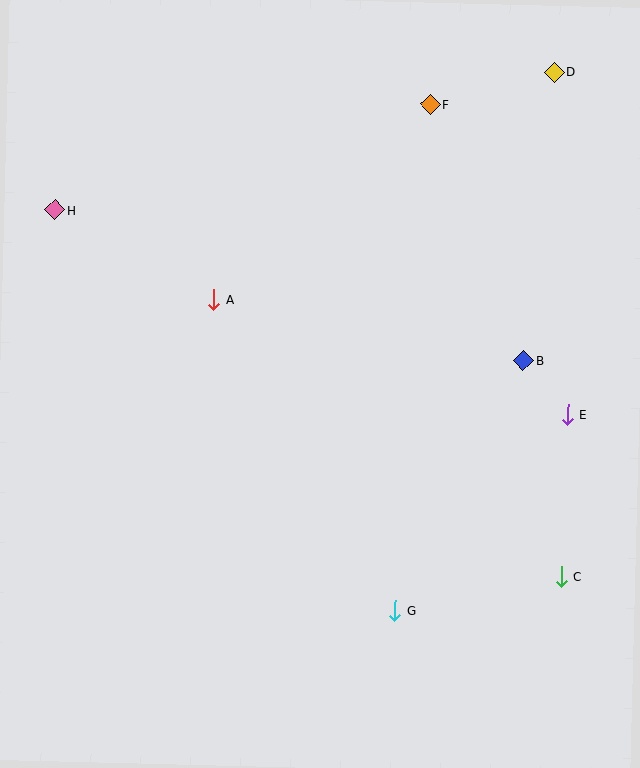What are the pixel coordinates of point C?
Point C is at (561, 577).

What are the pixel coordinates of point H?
Point H is at (55, 210).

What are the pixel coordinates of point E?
Point E is at (567, 415).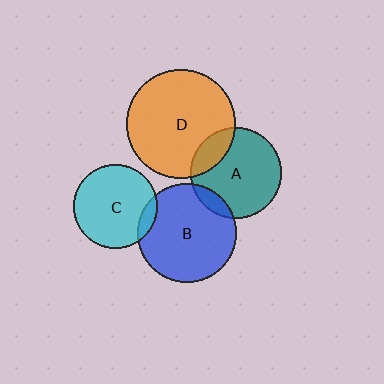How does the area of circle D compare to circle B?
Approximately 1.2 times.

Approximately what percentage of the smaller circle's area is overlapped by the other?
Approximately 20%.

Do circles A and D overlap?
Yes.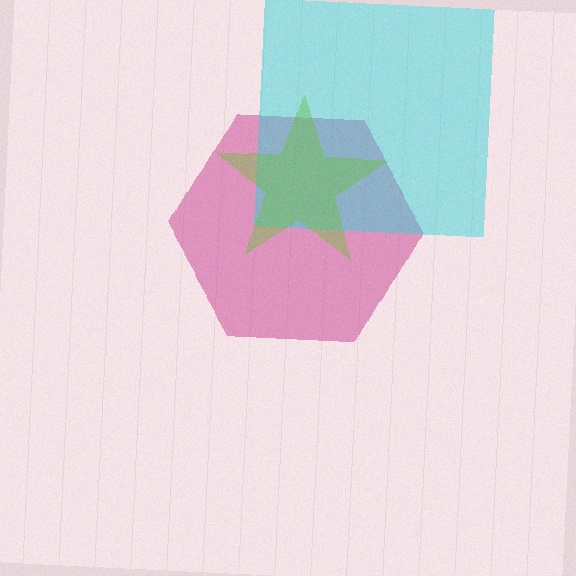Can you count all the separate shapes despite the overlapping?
Yes, there are 3 separate shapes.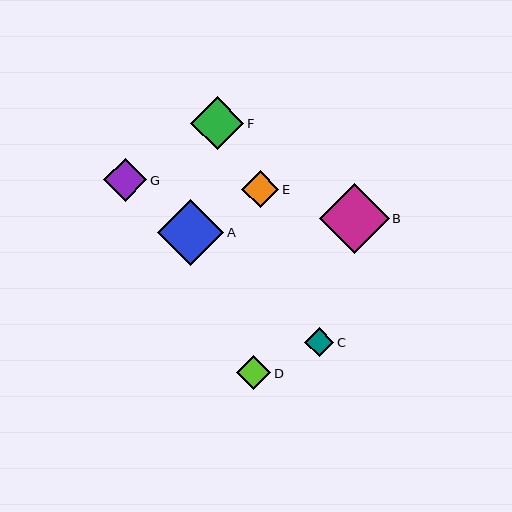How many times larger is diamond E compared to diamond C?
Diamond E is approximately 1.3 times the size of diamond C.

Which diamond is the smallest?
Diamond C is the smallest with a size of approximately 29 pixels.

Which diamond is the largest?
Diamond B is the largest with a size of approximately 70 pixels.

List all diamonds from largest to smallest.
From largest to smallest: B, A, F, G, E, D, C.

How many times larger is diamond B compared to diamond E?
Diamond B is approximately 1.9 times the size of diamond E.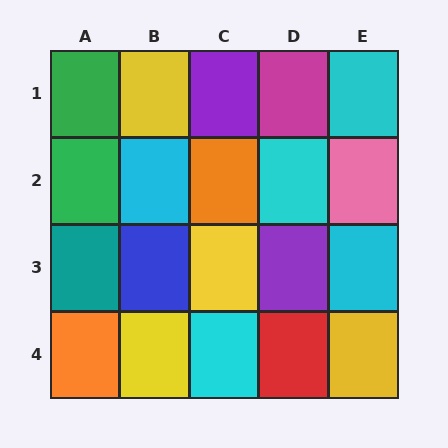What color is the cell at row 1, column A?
Green.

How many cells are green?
2 cells are green.